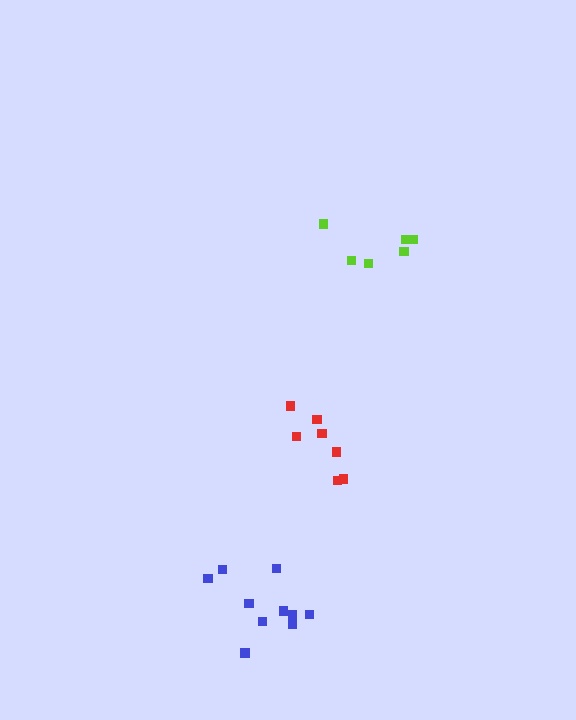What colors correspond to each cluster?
The clusters are colored: blue, red, lime.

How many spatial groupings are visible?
There are 3 spatial groupings.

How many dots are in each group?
Group 1: 10 dots, Group 2: 7 dots, Group 3: 6 dots (23 total).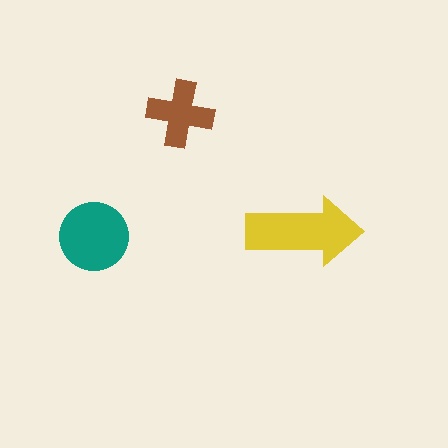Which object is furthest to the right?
The yellow arrow is rightmost.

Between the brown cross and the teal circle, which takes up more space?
The teal circle.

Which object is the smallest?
The brown cross.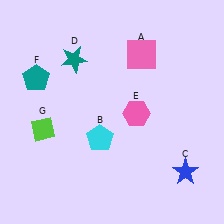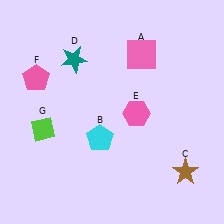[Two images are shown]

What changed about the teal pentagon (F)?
In Image 1, F is teal. In Image 2, it changed to pink.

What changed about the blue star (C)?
In Image 1, C is blue. In Image 2, it changed to brown.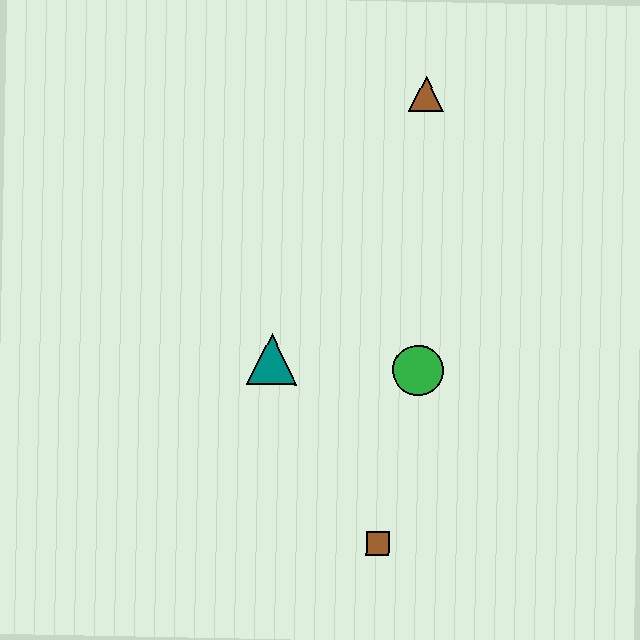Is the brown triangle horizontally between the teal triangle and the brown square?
No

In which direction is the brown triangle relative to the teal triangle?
The brown triangle is above the teal triangle.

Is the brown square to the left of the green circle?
Yes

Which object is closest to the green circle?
The teal triangle is closest to the green circle.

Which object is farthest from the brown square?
The brown triangle is farthest from the brown square.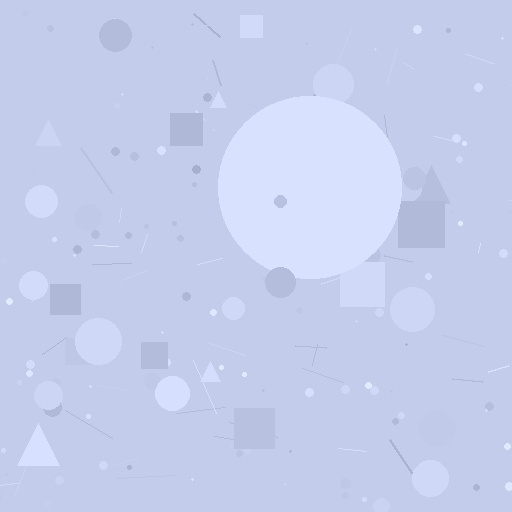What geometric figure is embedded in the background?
A circle is embedded in the background.